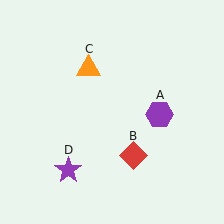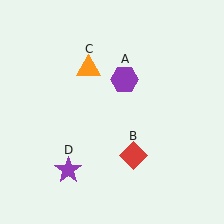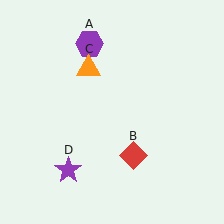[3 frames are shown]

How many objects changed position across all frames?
1 object changed position: purple hexagon (object A).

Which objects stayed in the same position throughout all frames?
Red diamond (object B) and orange triangle (object C) and purple star (object D) remained stationary.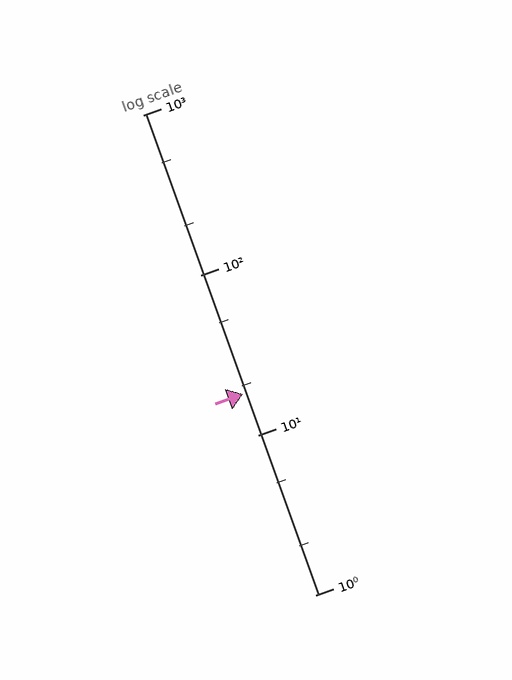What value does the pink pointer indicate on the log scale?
The pointer indicates approximately 18.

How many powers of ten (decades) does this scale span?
The scale spans 3 decades, from 1 to 1000.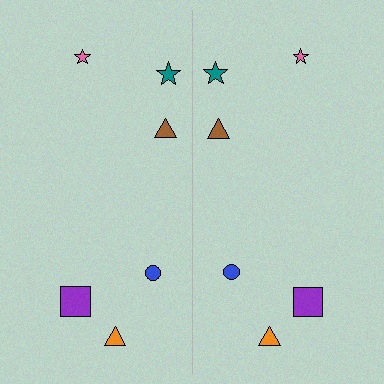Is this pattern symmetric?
Yes, this pattern has bilateral (reflection) symmetry.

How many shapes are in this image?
There are 12 shapes in this image.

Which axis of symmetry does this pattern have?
The pattern has a vertical axis of symmetry running through the center of the image.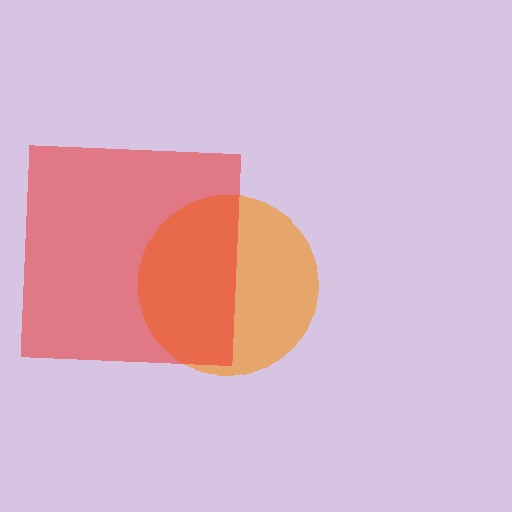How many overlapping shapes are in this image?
There are 2 overlapping shapes in the image.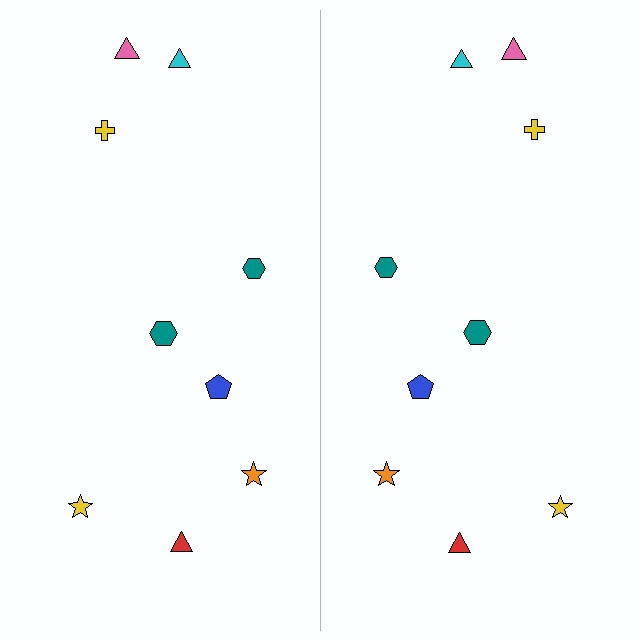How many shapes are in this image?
There are 18 shapes in this image.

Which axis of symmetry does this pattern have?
The pattern has a vertical axis of symmetry running through the center of the image.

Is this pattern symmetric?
Yes, this pattern has bilateral (reflection) symmetry.